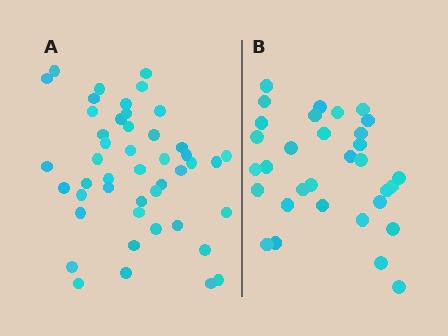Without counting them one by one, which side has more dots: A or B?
Region A (the left region) has more dots.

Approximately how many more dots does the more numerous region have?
Region A has approximately 15 more dots than region B.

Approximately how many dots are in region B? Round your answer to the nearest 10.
About 30 dots. (The exact count is 32, which rounds to 30.)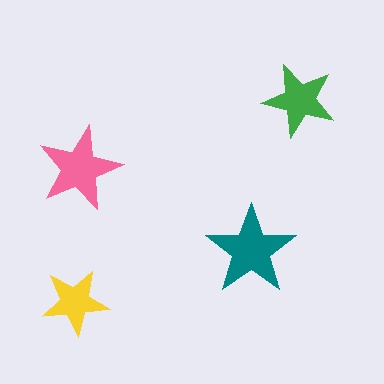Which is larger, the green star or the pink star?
The pink one.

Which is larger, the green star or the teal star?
The teal one.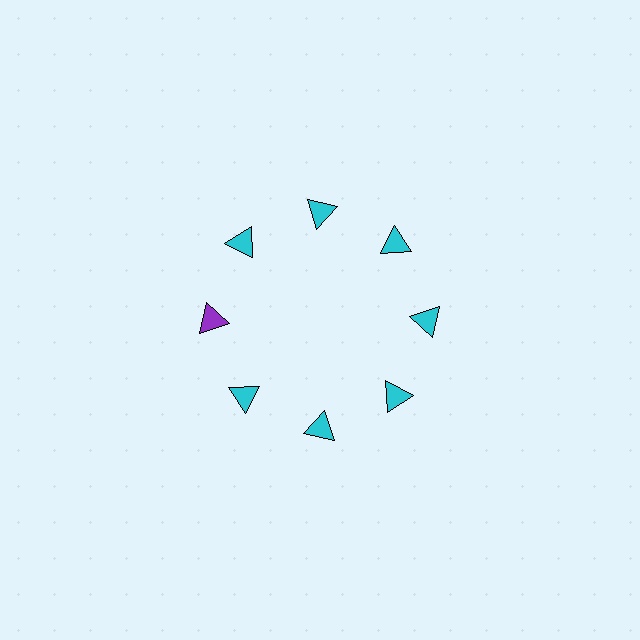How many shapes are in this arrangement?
There are 8 shapes arranged in a ring pattern.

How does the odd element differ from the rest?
It has a different color: purple instead of cyan.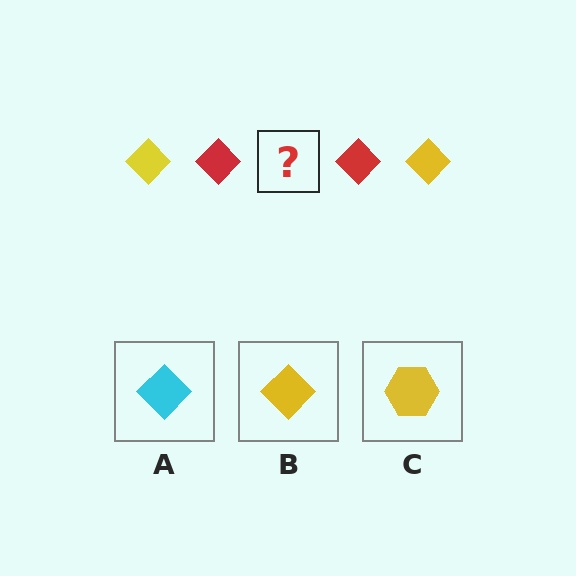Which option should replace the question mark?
Option B.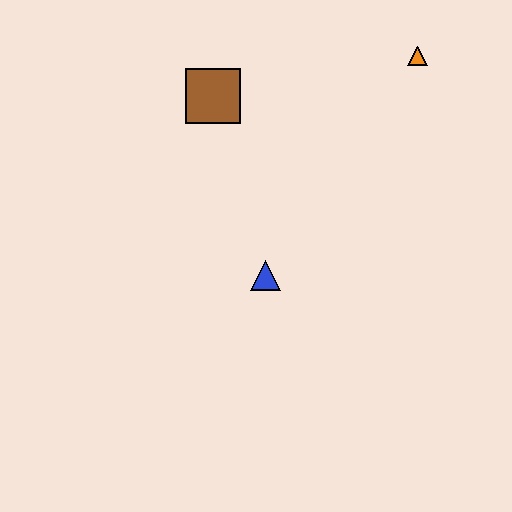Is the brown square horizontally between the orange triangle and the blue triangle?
No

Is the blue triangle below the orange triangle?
Yes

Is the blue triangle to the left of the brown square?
No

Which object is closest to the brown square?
The blue triangle is closest to the brown square.